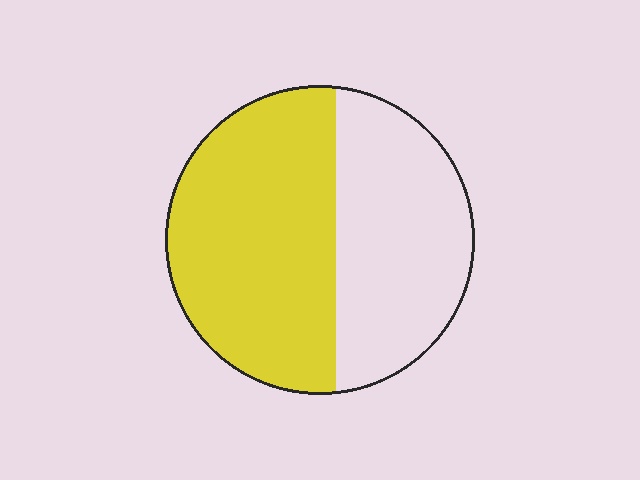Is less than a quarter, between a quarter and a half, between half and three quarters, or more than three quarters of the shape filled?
Between half and three quarters.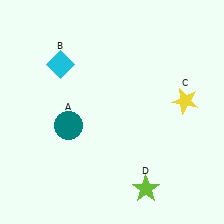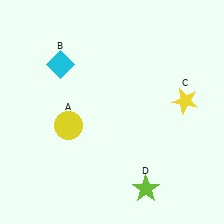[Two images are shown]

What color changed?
The circle (A) changed from teal in Image 1 to yellow in Image 2.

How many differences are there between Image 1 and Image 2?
There is 1 difference between the two images.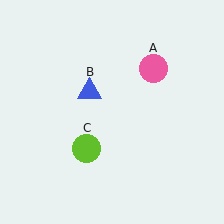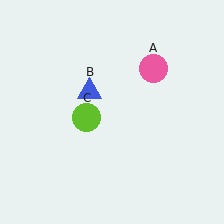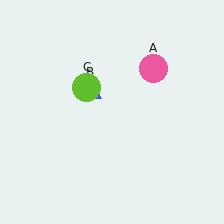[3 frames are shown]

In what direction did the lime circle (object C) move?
The lime circle (object C) moved up.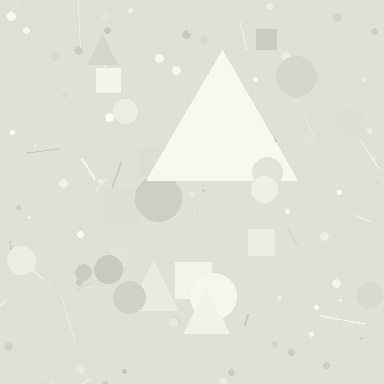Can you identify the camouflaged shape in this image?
The camouflaged shape is a triangle.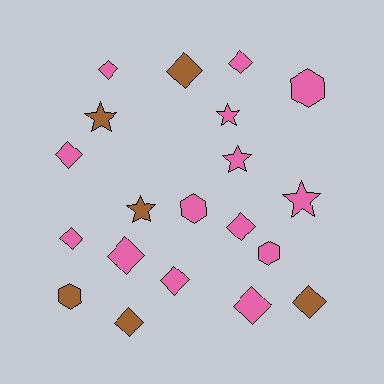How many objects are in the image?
There are 20 objects.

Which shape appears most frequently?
Diamond, with 11 objects.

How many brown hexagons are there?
There is 1 brown hexagon.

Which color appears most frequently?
Pink, with 14 objects.